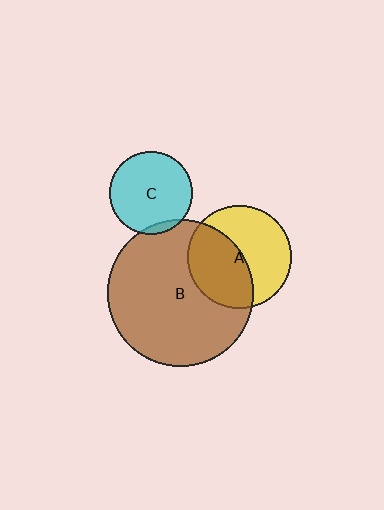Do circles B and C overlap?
Yes.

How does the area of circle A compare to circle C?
Approximately 1.6 times.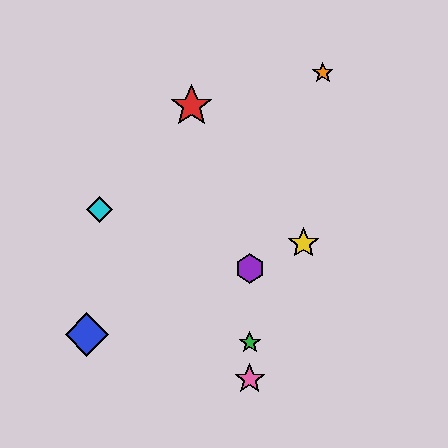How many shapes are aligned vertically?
3 shapes (the green star, the purple hexagon, the pink star) are aligned vertically.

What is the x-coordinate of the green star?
The green star is at x≈250.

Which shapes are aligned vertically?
The green star, the purple hexagon, the pink star are aligned vertically.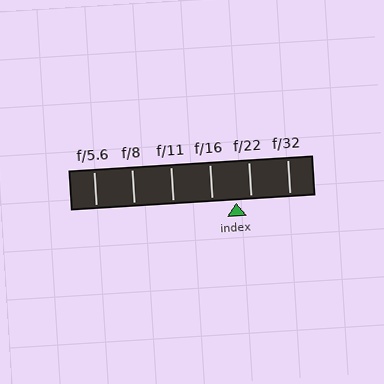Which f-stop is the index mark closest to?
The index mark is closest to f/22.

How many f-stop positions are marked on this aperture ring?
There are 6 f-stop positions marked.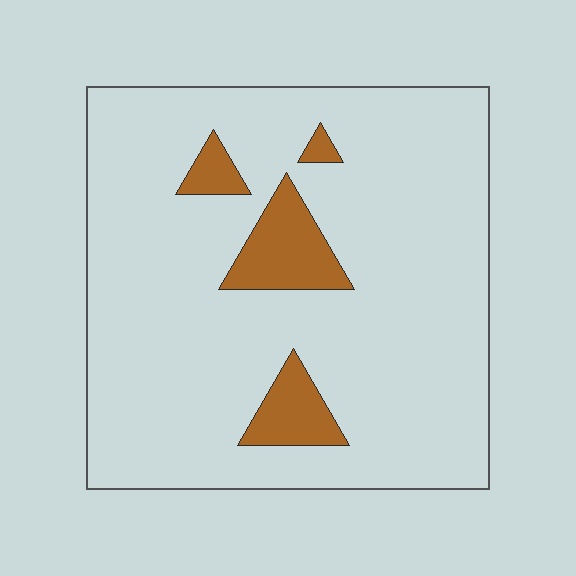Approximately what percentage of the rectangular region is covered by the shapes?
Approximately 10%.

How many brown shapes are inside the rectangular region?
4.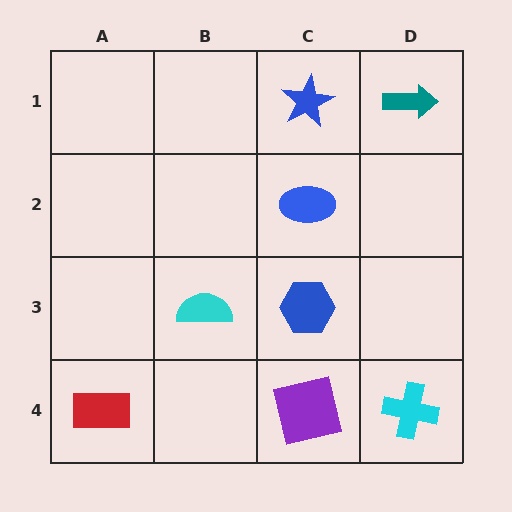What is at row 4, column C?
A purple square.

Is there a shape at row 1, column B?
No, that cell is empty.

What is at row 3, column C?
A blue hexagon.